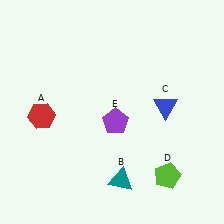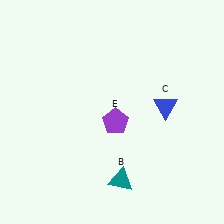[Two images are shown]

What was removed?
The red hexagon (A), the lime pentagon (D) were removed in Image 2.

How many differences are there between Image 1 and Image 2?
There are 2 differences between the two images.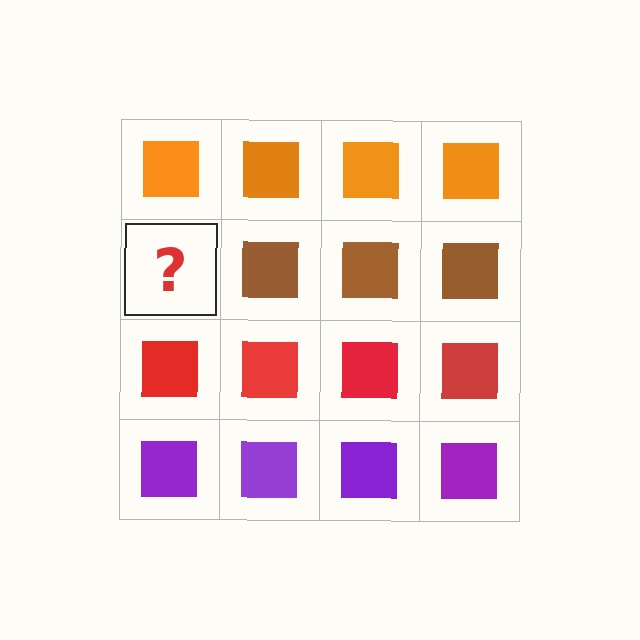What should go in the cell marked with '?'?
The missing cell should contain a brown square.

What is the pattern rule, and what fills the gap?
The rule is that each row has a consistent color. The gap should be filled with a brown square.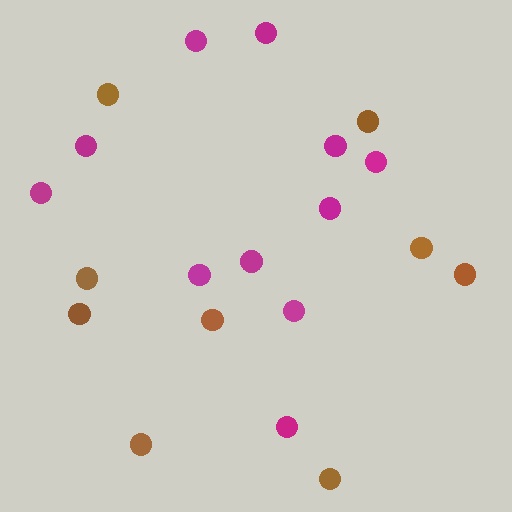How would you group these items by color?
There are 2 groups: one group of magenta circles (11) and one group of brown circles (9).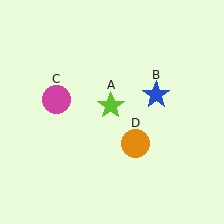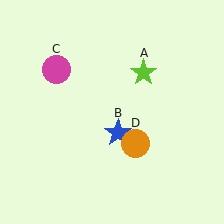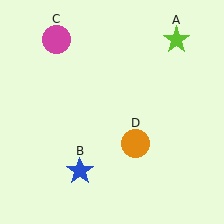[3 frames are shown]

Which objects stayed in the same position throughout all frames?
Orange circle (object D) remained stationary.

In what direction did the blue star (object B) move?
The blue star (object B) moved down and to the left.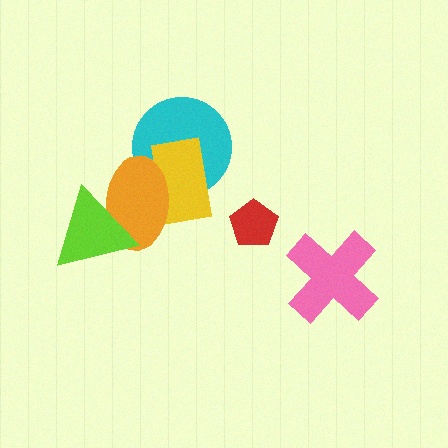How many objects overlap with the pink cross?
0 objects overlap with the pink cross.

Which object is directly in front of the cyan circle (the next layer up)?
The yellow rectangle is directly in front of the cyan circle.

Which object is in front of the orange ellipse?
The lime triangle is in front of the orange ellipse.